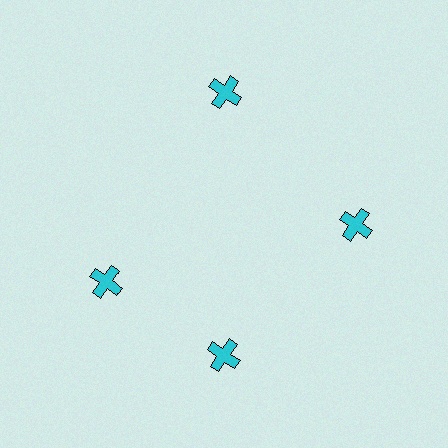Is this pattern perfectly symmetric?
No. The 4 cyan crosses are arranged in a ring, but one element near the 9 o'clock position is rotated out of alignment along the ring, breaking the 4-fold rotational symmetry.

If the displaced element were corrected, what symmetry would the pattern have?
It would have 4-fold rotational symmetry — the pattern would map onto itself every 90 degrees.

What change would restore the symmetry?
The symmetry would be restored by rotating it back into even spacing with its neighbors so that all 4 crosses sit at equal angles and equal distance from the center.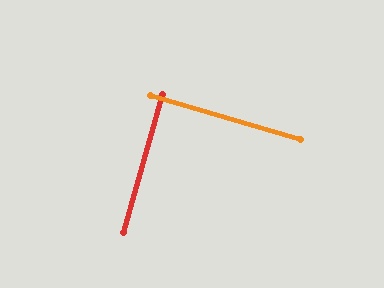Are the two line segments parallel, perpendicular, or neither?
Perpendicular — they meet at approximately 90°.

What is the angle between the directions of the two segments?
Approximately 90 degrees.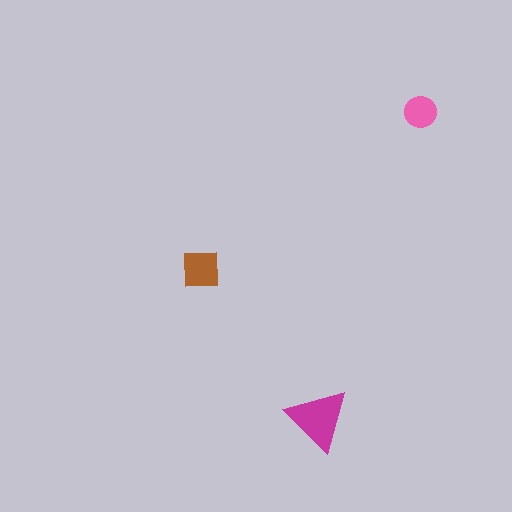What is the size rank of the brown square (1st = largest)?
2nd.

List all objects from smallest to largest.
The pink circle, the brown square, the magenta triangle.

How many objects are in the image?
There are 3 objects in the image.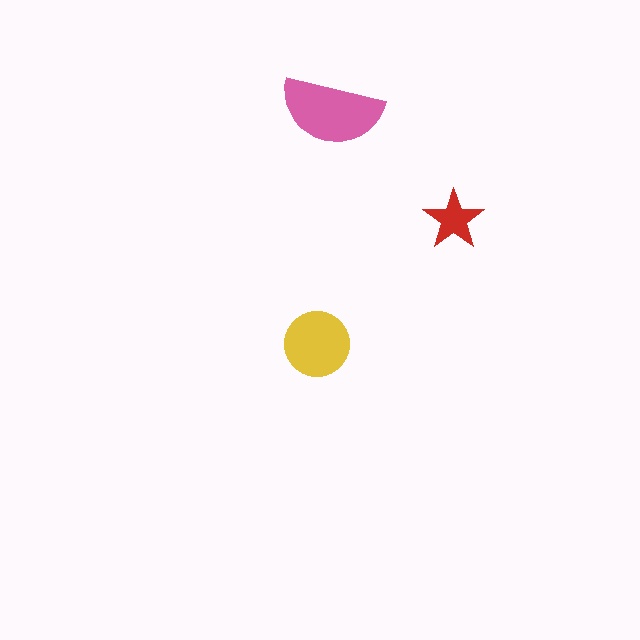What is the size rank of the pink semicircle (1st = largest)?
1st.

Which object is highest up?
The pink semicircle is topmost.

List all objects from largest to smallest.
The pink semicircle, the yellow circle, the red star.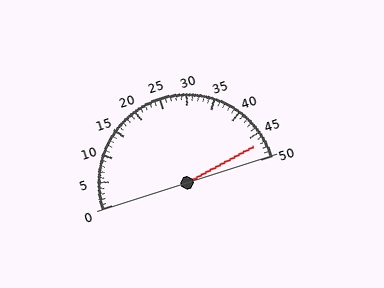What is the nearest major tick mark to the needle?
The nearest major tick mark is 45.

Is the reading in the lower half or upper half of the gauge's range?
The reading is in the upper half of the range (0 to 50).